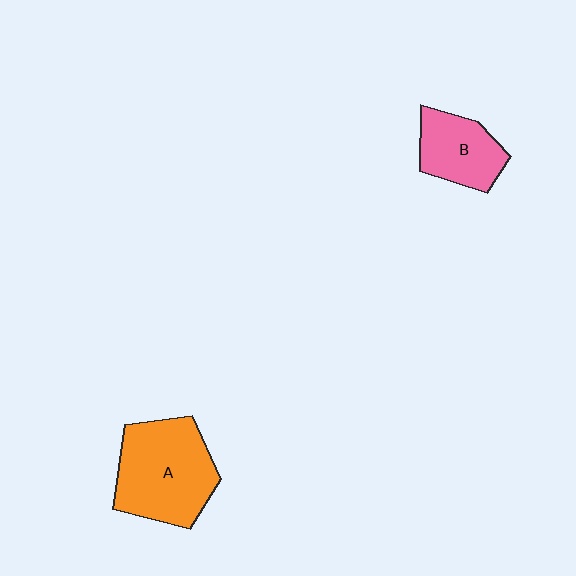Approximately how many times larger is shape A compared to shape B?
Approximately 1.7 times.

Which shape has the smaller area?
Shape B (pink).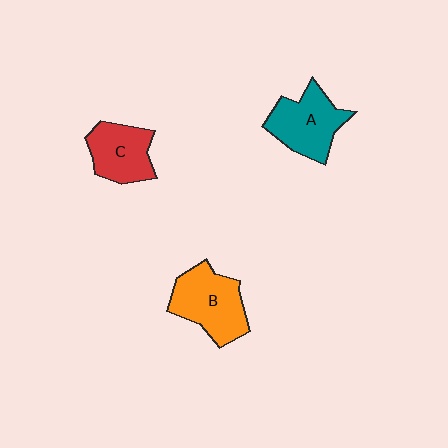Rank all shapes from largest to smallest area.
From largest to smallest: B (orange), A (teal), C (red).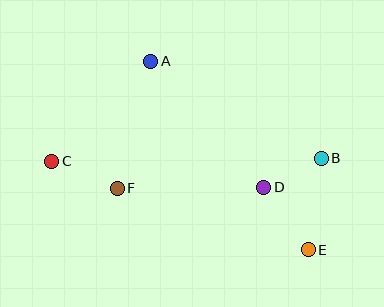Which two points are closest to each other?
Points B and D are closest to each other.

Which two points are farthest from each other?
Points C and E are farthest from each other.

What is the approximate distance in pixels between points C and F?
The distance between C and F is approximately 71 pixels.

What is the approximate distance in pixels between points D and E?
The distance between D and E is approximately 77 pixels.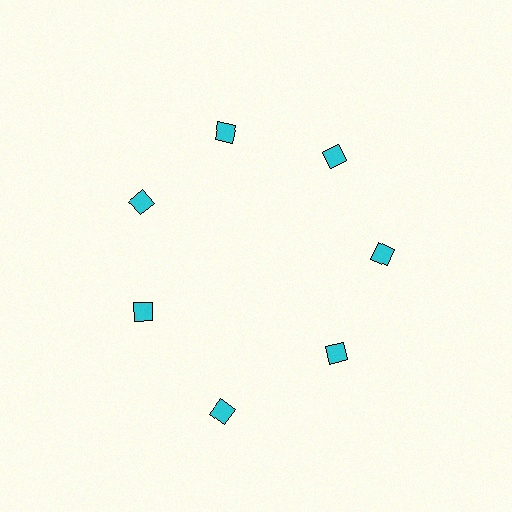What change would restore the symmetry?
The symmetry would be restored by moving it inward, back onto the ring so that all 7 squares sit at equal angles and equal distance from the center.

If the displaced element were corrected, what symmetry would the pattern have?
It would have 7-fold rotational symmetry — the pattern would map onto itself every 51 degrees.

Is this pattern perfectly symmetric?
No. The 7 cyan squares are arranged in a ring, but one element near the 6 o'clock position is pushed outward from the center, breaking the 7-fold rotational symmetry.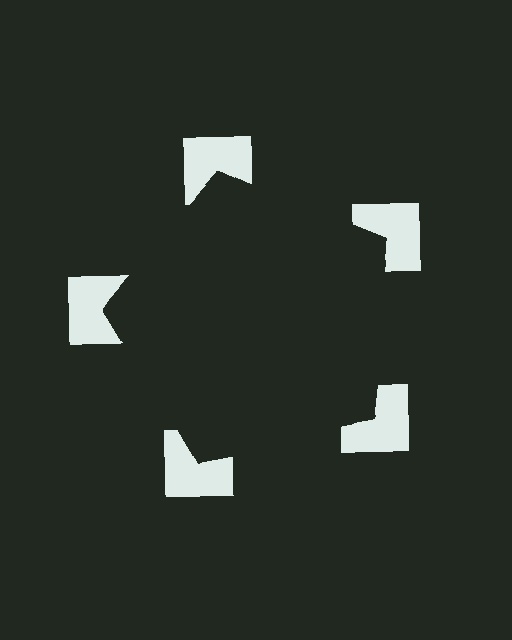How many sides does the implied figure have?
5 sides.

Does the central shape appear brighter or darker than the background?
It typically appears slightly darker than the background, even though no actual brightness change is drawn.